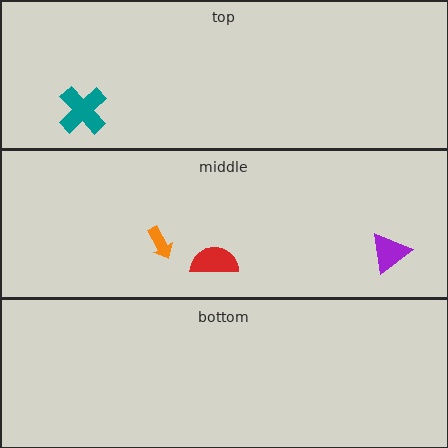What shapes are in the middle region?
The red semicircle, the purple triangle, the orange arrow.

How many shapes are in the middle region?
3.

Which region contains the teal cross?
The top region.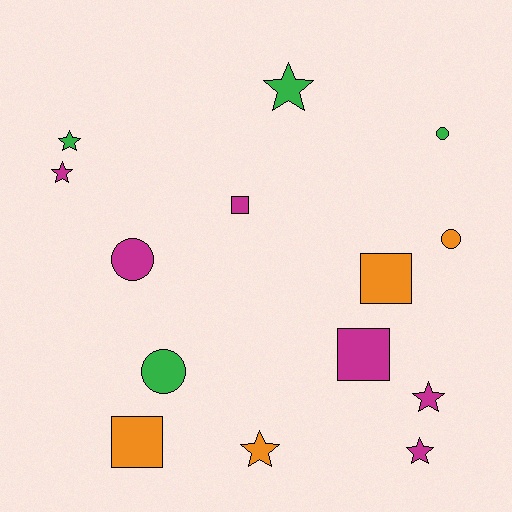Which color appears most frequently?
Magenta, with 6 objects.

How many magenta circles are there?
There is 1 magenta circle.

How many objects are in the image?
There are 14 objects.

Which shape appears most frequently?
Star, with 6 objects.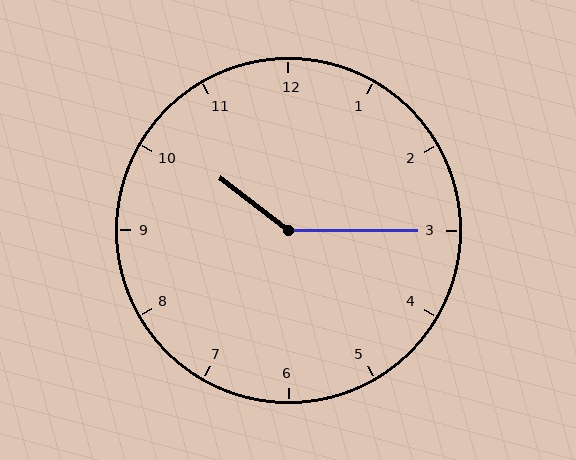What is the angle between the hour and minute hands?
Approximately 142 degrees.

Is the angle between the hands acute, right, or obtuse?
It is obtuse.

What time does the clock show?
10:15.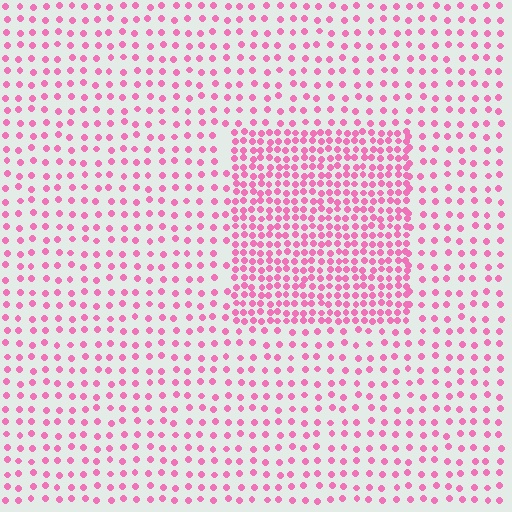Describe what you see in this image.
The image contains small pink elements arranged at two different densities. A rectangle-shaped region is visible where the elements are more densely packed than the surrounding area.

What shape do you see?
I see a rectangle.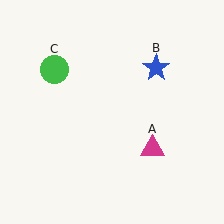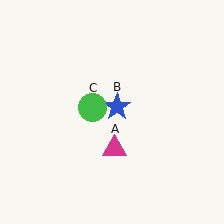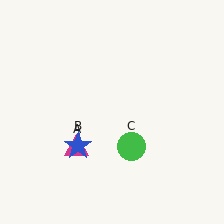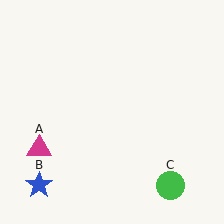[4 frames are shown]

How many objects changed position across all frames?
3 objects changed position: magenta triangle (object A), blue star (object B), green circle (object C).